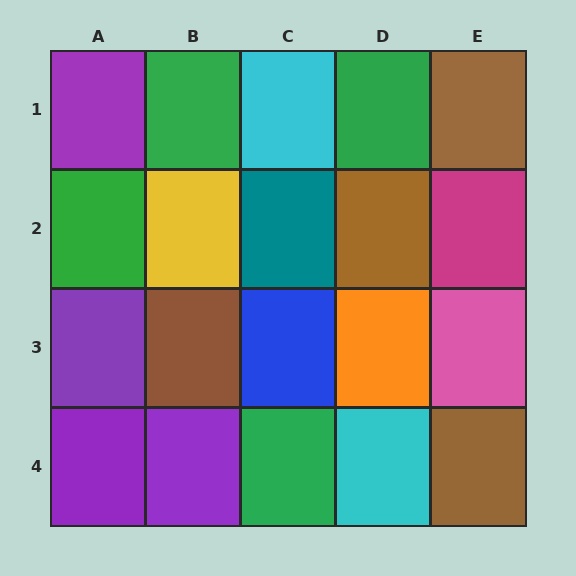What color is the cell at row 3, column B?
Brown.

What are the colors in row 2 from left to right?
Green, yellow, teal, brown, magenta.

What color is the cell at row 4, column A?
Purple.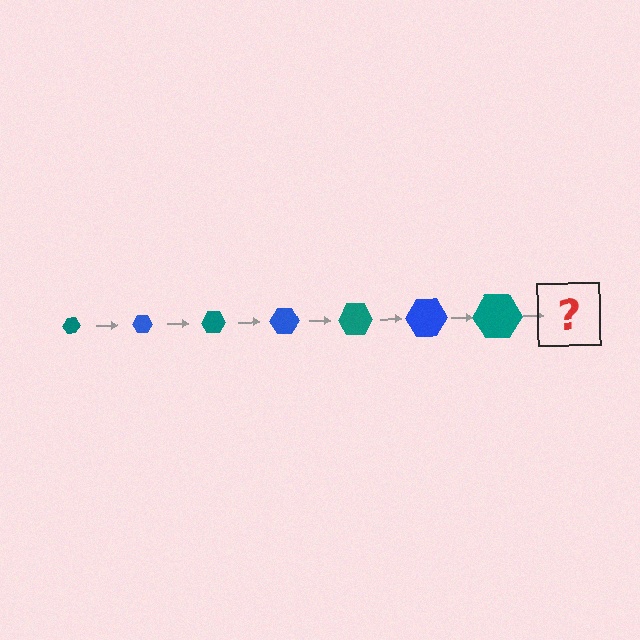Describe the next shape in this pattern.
It should be a blue hexagon, larger than the previous one.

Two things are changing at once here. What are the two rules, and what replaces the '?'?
The two rules are that the hexagon grows larger each step and the color cycles through teal and blue. The '?' should be a blue hexagon, larger than the previous one.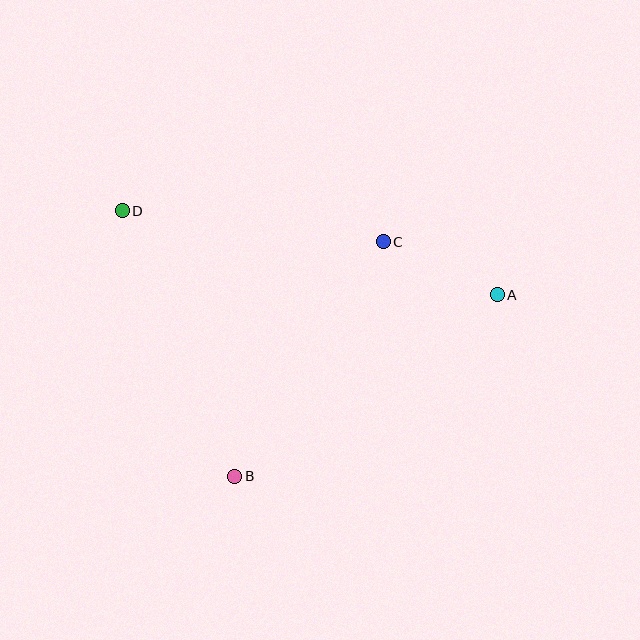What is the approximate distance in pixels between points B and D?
The distance between B and D is approximately 288 pixels.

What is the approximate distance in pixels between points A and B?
The distance between A and B is approximately 319 pixels.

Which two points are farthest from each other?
Points A and D are farthest from each other.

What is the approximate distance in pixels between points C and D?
The distance between C and D is approximately 263 pixels.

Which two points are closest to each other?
Points A and C are closest to each other.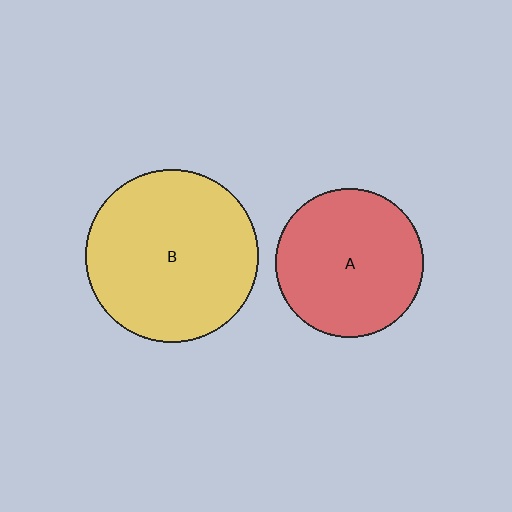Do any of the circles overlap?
No, none of the circles overlap.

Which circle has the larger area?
Circle B (yellow).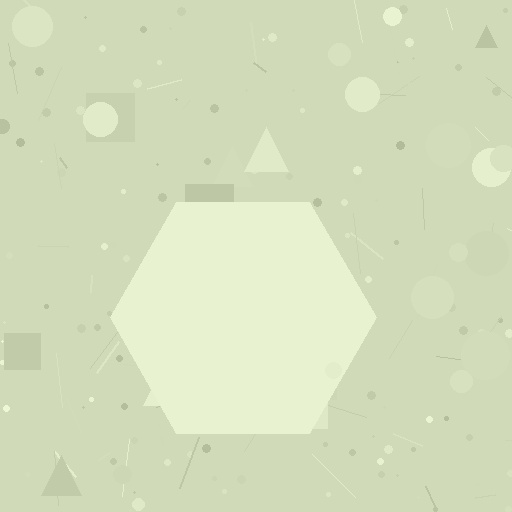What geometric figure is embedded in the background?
A hexagon is embedded in the background.